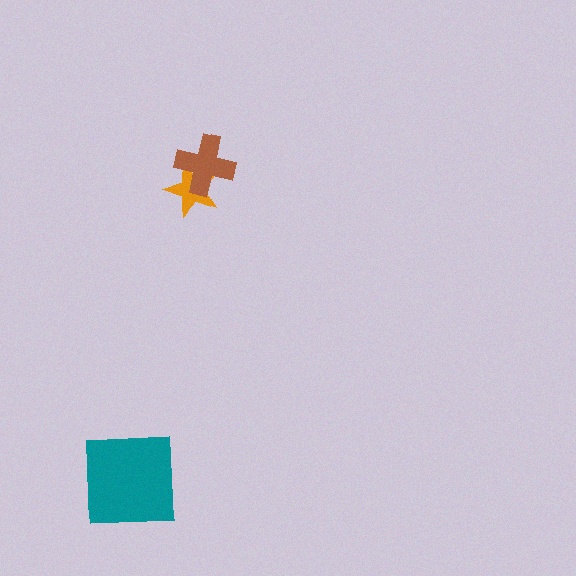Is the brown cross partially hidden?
No, no other shape covers it.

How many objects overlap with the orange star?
1 object overlaps with the orange star.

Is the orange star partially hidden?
Yes, it is partially covered by another shape.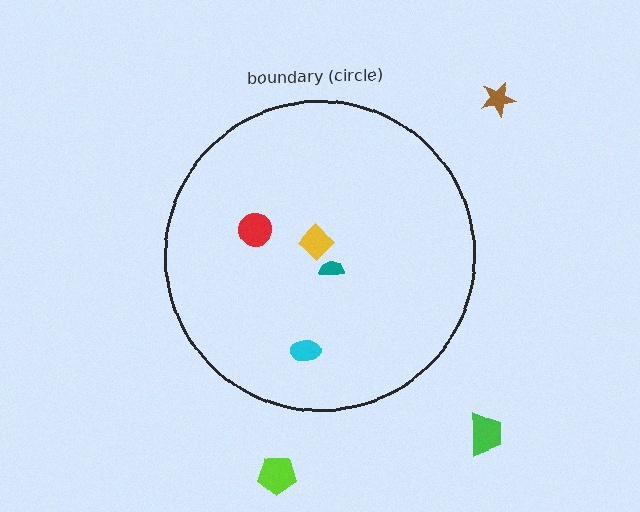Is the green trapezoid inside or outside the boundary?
Outside.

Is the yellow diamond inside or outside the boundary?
Inside.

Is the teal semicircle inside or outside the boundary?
Inside.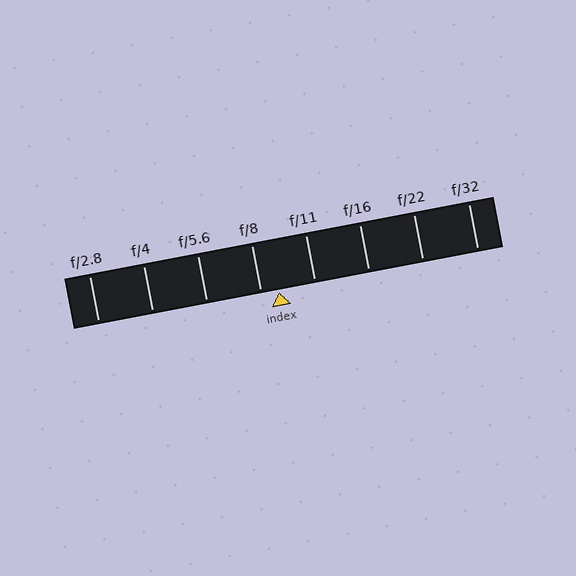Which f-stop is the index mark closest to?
The index mark is closest to f/8.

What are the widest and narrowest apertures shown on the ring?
The widest aperture shown is f/2.8 and the narrowest is f/32.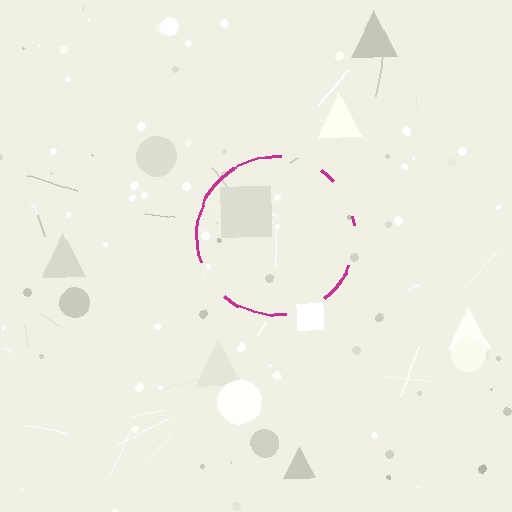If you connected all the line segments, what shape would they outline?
They would outline a circle.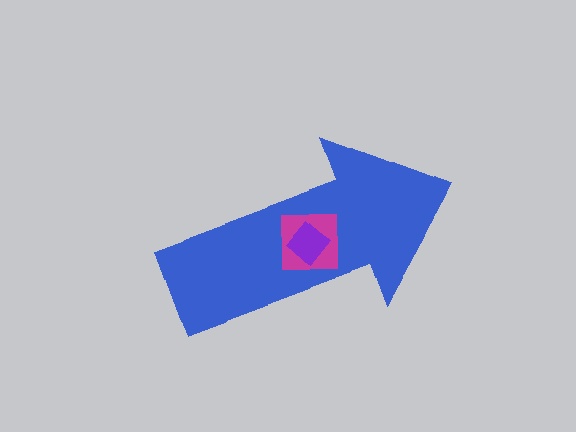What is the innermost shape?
The purple diamond.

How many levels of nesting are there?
3.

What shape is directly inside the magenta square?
The purple diamond.